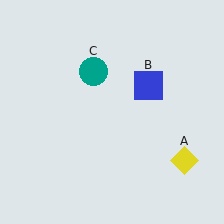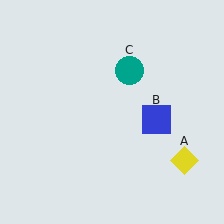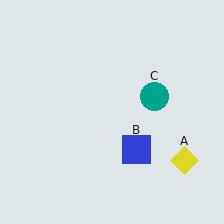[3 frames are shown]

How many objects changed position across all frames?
2 objects changed position: blue square (object B), teal circle (object C).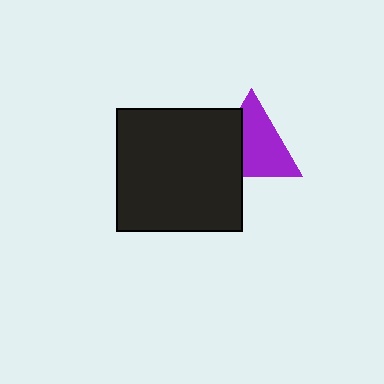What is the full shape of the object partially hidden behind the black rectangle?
The partially hidden object is a purple triangle.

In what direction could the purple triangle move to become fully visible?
The purple triangle could move right. That would shift it out from behind the black rectangle entirely.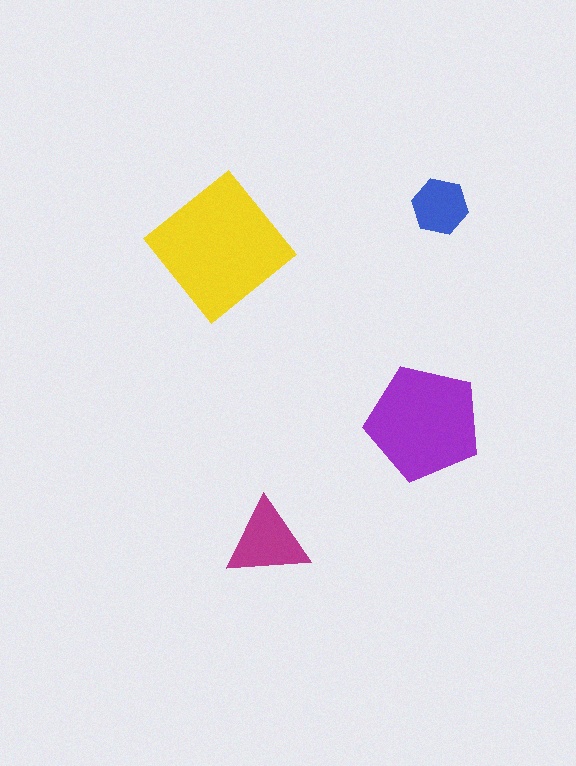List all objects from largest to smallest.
The yellow diamond, the purple pentagon, the magenta triangle, the blue hexagon.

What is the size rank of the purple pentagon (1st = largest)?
2nd.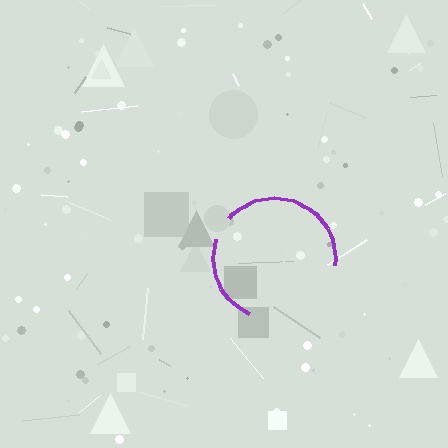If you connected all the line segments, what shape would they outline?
They would outline a circle.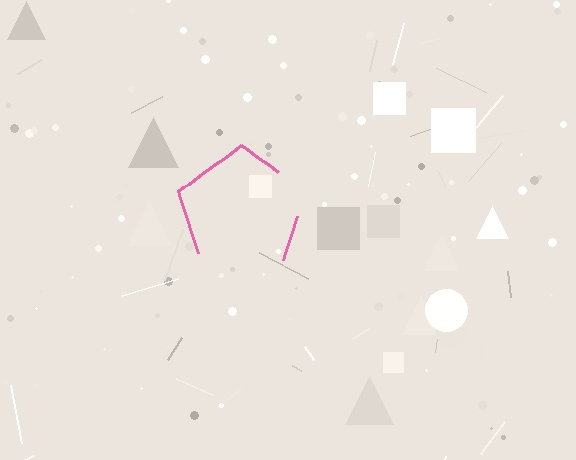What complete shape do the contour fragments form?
The contour fragments form a pentagon.